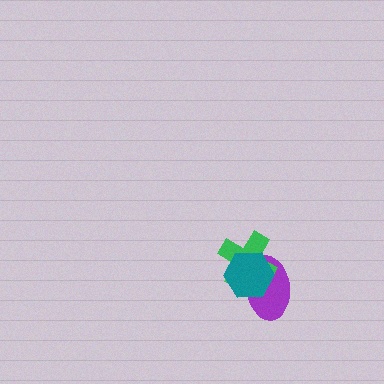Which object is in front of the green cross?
The teal hexagon is in front of the green cross.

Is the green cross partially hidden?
Yes, it is partially covered by another shape.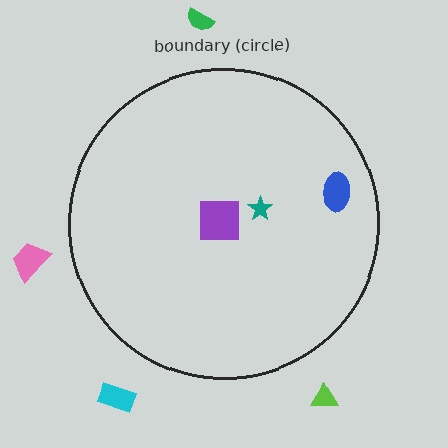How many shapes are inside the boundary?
3 inside, 4 outside.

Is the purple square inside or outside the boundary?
Inside.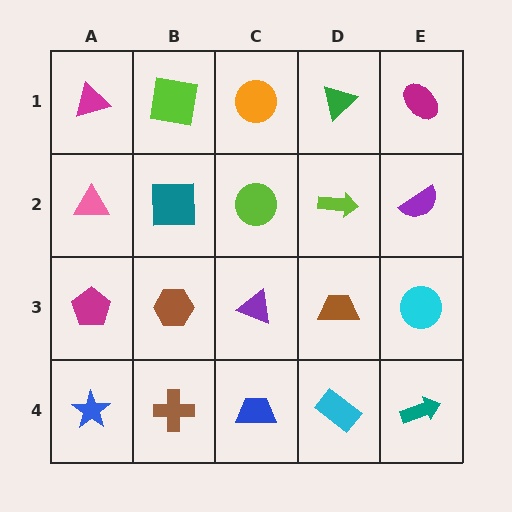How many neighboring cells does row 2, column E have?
3.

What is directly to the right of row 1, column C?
A green triangle.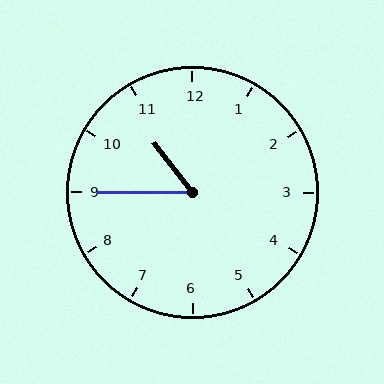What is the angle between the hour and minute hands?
Approximately 52 degrees.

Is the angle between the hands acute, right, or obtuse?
It is acute.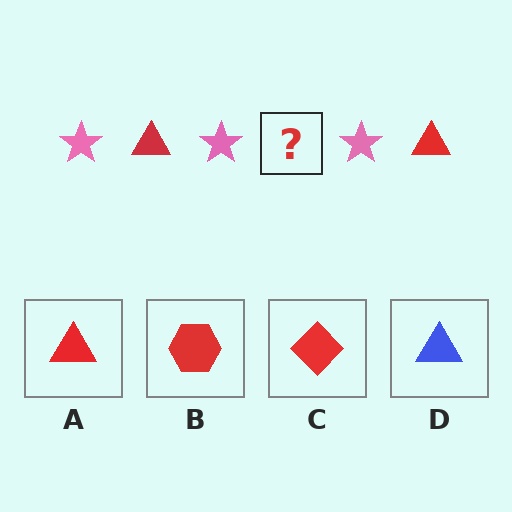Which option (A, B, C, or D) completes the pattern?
A.